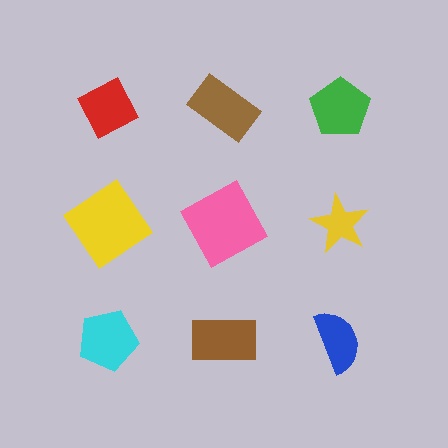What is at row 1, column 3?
A green pentagon.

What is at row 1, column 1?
A red diamond.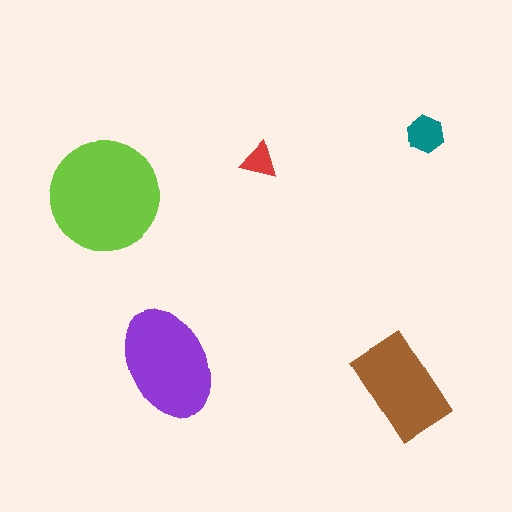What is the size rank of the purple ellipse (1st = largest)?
2nd.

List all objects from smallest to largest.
The red triangle, the teal hexagon, the brown rectangle, the purple ellipse, the lime circle.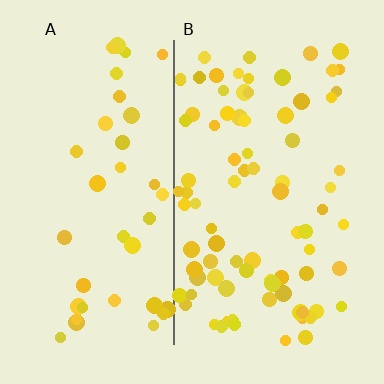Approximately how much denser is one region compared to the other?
Approximately 2.1× — region B over region A.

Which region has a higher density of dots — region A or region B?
B (the right).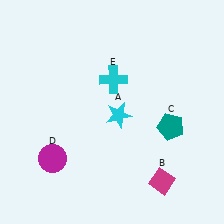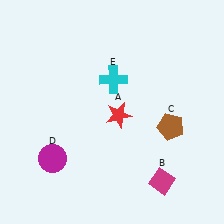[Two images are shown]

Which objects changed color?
A changed from cyan to red. C changed from teal to brown.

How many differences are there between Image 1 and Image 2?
There are 2 differences between the two images.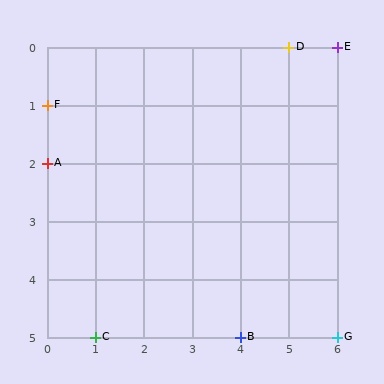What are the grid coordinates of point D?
Point D is at grid coordinates (5, 0).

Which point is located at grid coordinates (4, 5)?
Point B is at (4, 5).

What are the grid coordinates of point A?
Point A is at grid coordinates (0, 2).